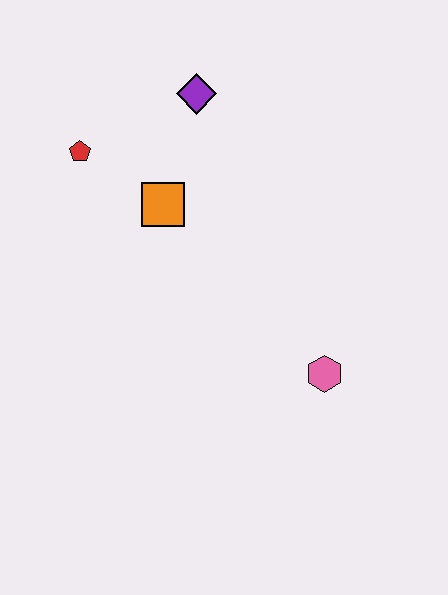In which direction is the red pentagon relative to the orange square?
The red pentagon is to the left of the orange square.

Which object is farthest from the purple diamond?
The pink hexagon is farthest from the purple diamond.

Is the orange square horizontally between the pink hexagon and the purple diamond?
No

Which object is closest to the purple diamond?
The orange square is closest to the purple diamond.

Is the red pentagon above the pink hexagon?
Yes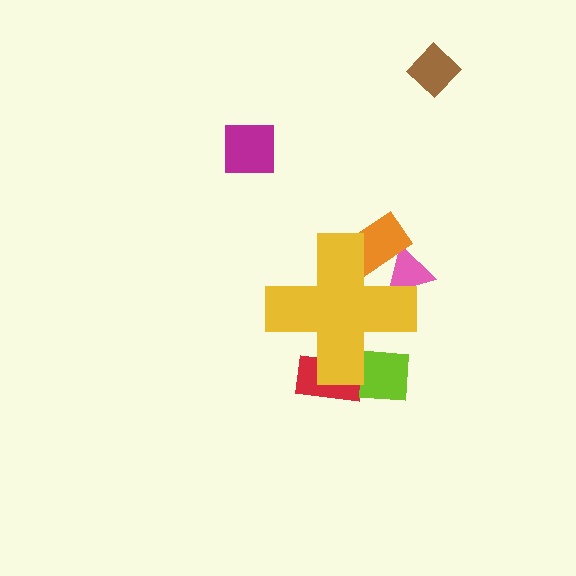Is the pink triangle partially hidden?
Yes, the pink triangle is partially hidden behind the yellow cross.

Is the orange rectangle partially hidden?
Yes, the orange rectangle is partially hidden behind the yellow cross.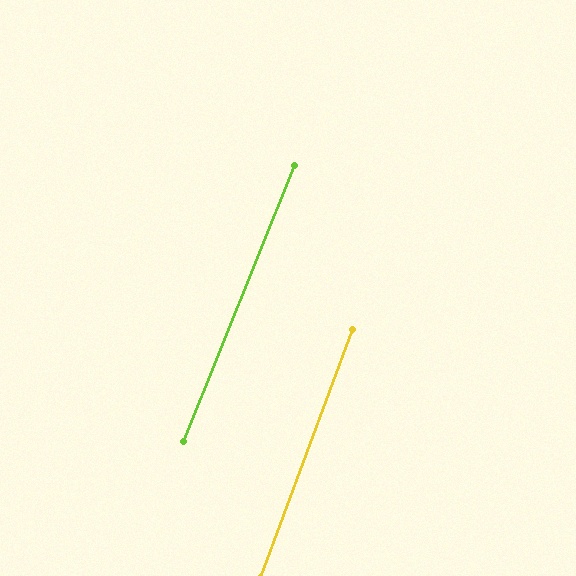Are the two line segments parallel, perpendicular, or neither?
Parallel — their directions differ by only 1.7°.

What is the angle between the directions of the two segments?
Approximately 2 degrees.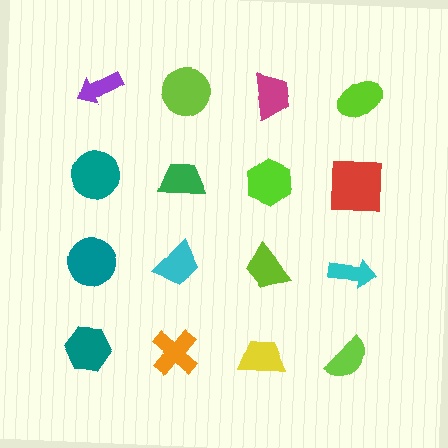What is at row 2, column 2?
A green trapezoid.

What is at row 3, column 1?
A teal circle.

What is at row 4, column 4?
A lime semicircle.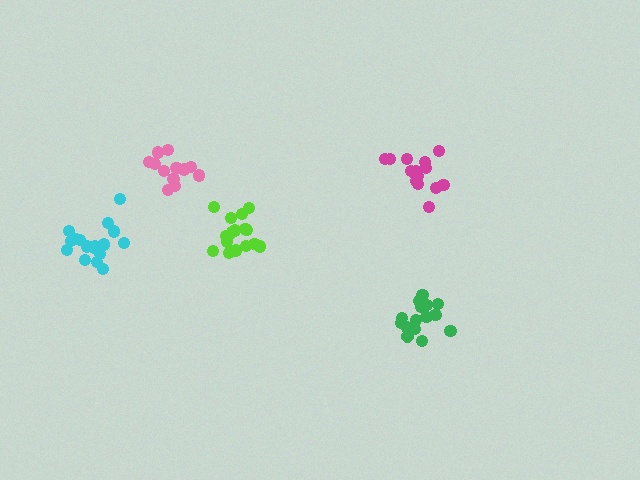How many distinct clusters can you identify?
There are 5 distinct clusters.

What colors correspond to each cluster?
The clusters are colored: magenta, cyan, lime, green, pink.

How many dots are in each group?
Group 1: 15 dots, Group 2: 17 dots, Group 3: 17 dots, Group 4: 15 dots, Group 5: 12 dots (76 total).